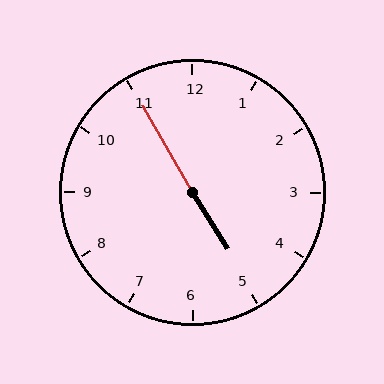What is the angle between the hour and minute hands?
Approximately 178 degrees.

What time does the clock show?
4:55.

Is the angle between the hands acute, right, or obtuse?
It is obtuse.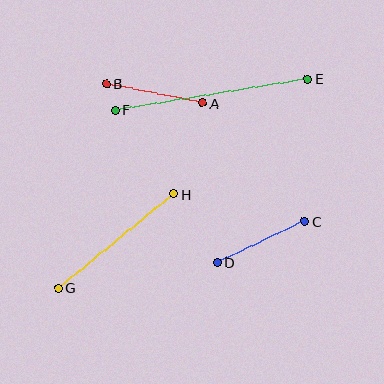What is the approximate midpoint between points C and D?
The midpoint is at approximately (261, 242) pixels.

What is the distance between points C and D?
The distance is approximately 97 pixels.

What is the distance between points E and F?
The distance is approximately 194 pixels.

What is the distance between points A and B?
The distance is approximately 98 pixels.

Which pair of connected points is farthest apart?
Points E and F are farthest apart.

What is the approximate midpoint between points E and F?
The midpoint is at approximately (212, 94) pixels.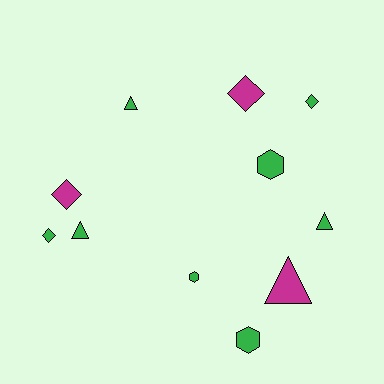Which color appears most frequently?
Green, with 8 objects.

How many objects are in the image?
There are 11 objects.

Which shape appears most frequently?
Diamond, with 4 objects.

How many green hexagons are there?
There are 3 green hexagons.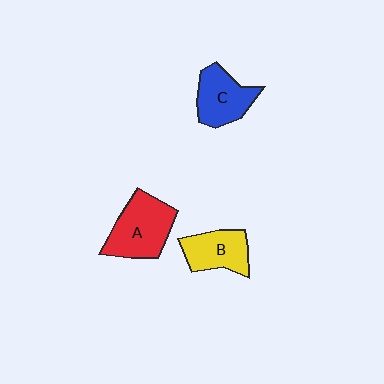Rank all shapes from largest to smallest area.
From largest to smallest: A (red), C (blue), B (yellow).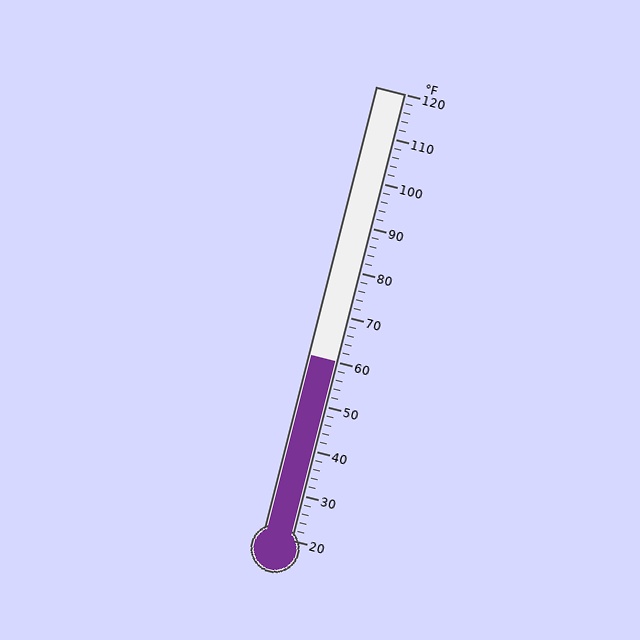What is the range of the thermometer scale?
The thermometer scale ranges from 20°F to 120°F.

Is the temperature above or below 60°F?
The temperature is at 60°F.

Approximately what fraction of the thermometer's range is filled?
The thermometer is filled to approximately 40% of its range.